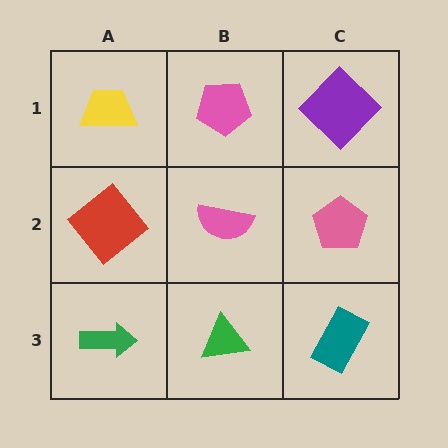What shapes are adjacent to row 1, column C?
A pink pentagon (row 2, column C), a pink pentagon (row 1, column B).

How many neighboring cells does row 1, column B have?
3.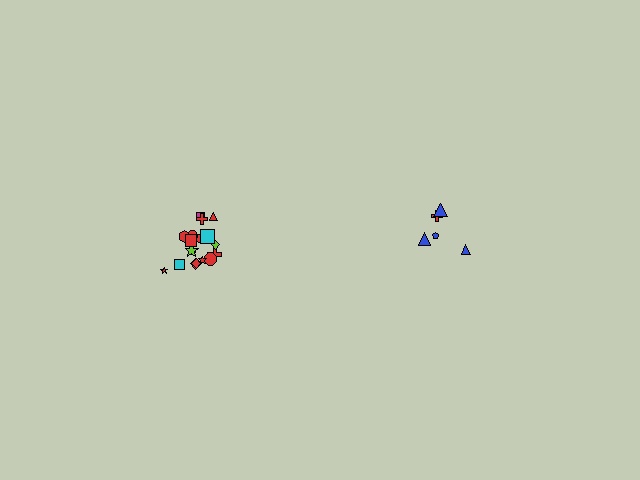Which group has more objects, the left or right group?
The left group.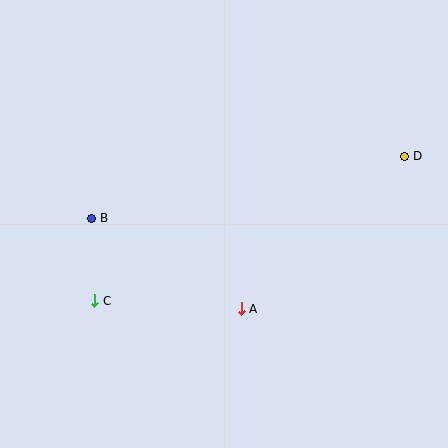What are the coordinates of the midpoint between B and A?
The midpoint between B and A is at (166, 263).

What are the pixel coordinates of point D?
Point D is at (405, 156).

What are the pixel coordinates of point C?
Point C is at (95, 301).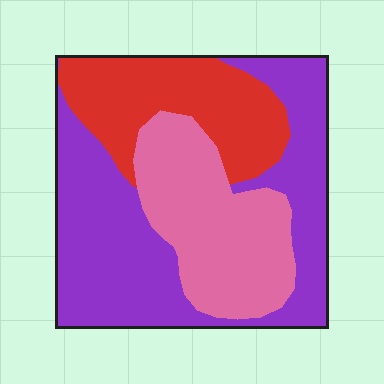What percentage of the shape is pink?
Pink takes up between a sixth and a third of the shape.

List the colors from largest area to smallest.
From largest to smallest: purple, pink, red.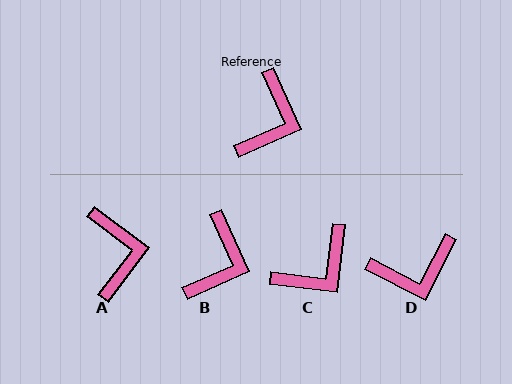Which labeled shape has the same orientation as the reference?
B.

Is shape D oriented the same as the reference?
No, it is off by about 51 degrees.